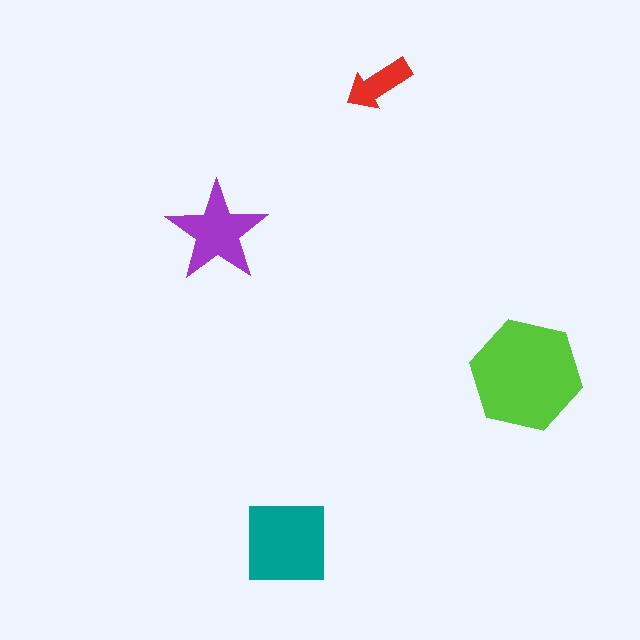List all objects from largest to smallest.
The lime hexagon, the teal square, the purple star, the red arrow.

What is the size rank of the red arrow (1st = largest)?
4th.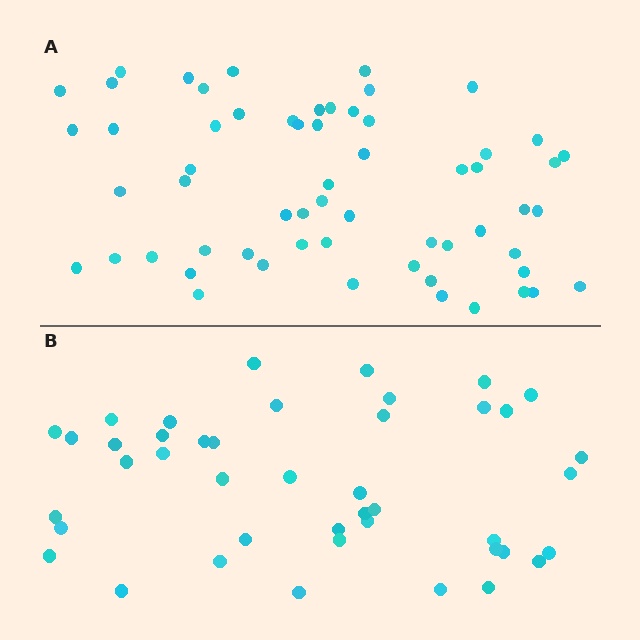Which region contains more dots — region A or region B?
Region A (the top region) has more dots.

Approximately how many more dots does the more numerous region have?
Region A has approximately 15 more dots than region B.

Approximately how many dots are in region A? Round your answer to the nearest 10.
About 60 dots.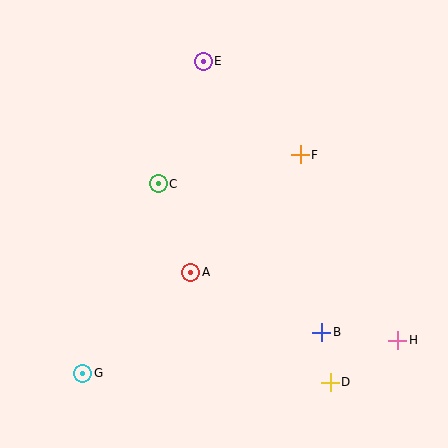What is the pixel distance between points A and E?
The distance between A and E is 211 pixels.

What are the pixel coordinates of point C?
Point C is at (158, 184).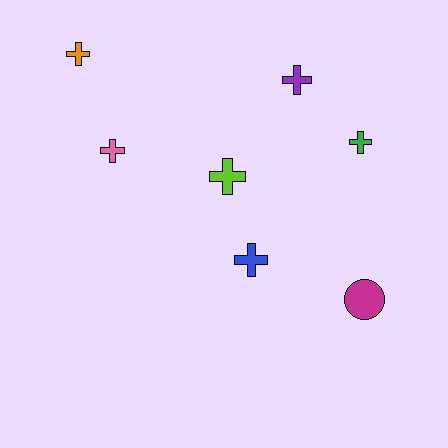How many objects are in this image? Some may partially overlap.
There are 7 objects.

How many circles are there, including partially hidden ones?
There is 1 circle.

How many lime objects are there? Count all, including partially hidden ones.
There is 1 lime object.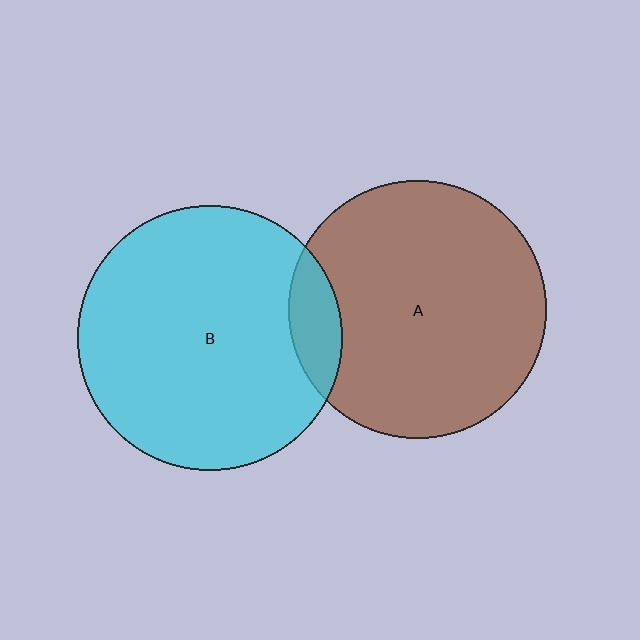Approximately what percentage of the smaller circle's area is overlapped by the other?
Approximately 10%.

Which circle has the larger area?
Circle B (cyan).